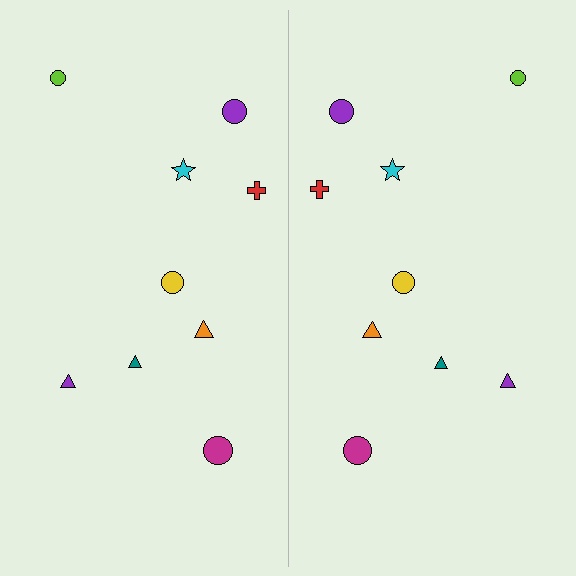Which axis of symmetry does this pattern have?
The pattern has a vertical axis of symmetry running through the center of the image.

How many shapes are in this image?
There are 18 shapes in this image.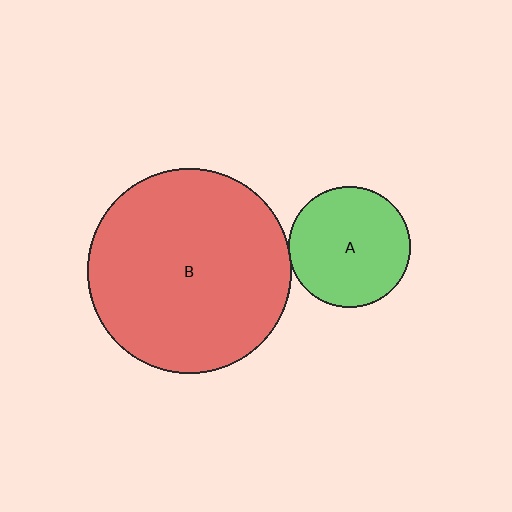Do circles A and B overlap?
Yes.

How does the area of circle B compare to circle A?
Approximately 2.9 times.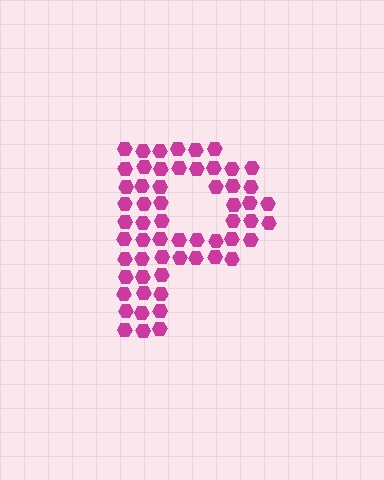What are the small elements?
The small elements are hexagons.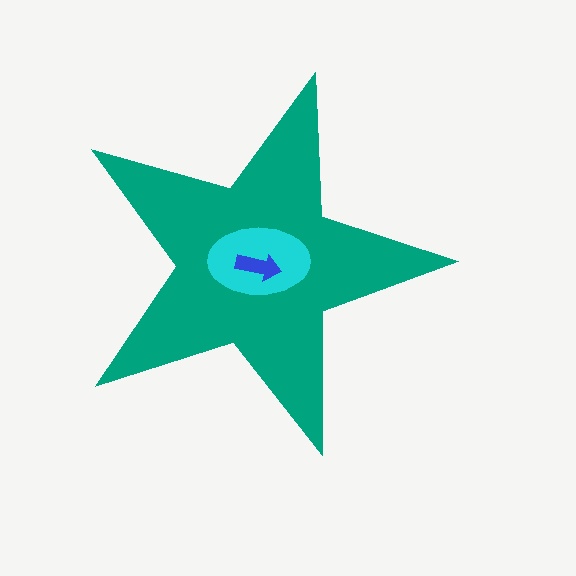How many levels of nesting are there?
3.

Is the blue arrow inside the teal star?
Yes.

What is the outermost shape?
The teal star.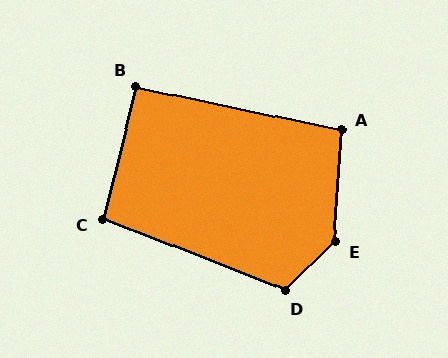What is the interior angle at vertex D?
Approximately 114 degrees (obtuse).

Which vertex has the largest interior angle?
E, at approximately 138 degrees.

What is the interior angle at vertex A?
Approximately 98 degrees (obtuse).